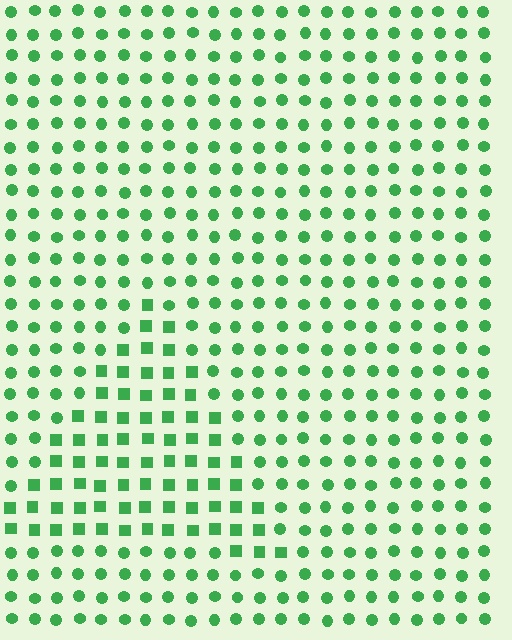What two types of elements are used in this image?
The image uses squares inside the triangle region and circles outside it.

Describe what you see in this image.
The image is filled with small green elements arranged in a uniform grid. A triangle-shaped region contains squares, while the surrounding area contains circles. The boundary is defined purely by the change in element shape.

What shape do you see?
I see a triangle.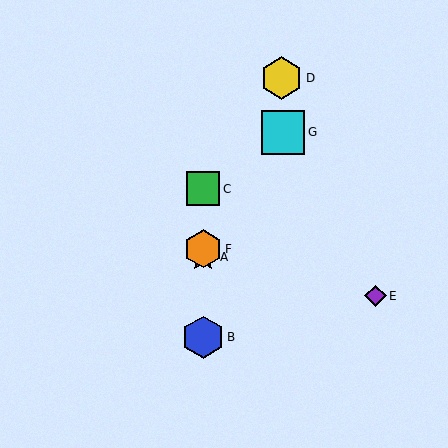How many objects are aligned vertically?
4 objects (A, B, C, F) are aligned vertically.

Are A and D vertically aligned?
No, A is at x≈203 and D is at x≈282.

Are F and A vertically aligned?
Yes, both are at x≈203.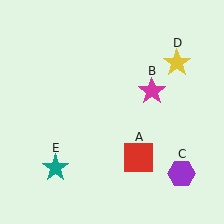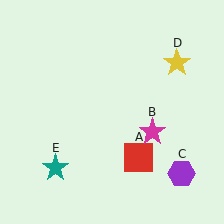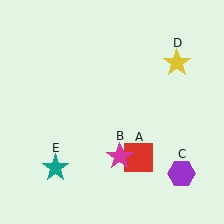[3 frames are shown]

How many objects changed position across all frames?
1 object changed position: magenta star (object B).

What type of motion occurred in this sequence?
The magenta star (object B) rotated clockwise around the center of the scene.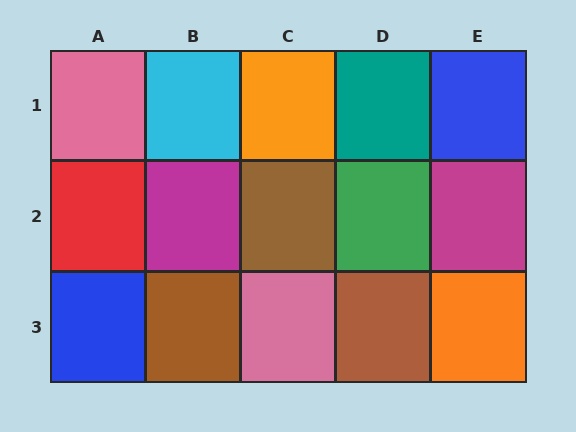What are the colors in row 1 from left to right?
Pink, cyan, orange, teal, blue.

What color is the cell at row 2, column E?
Magenta.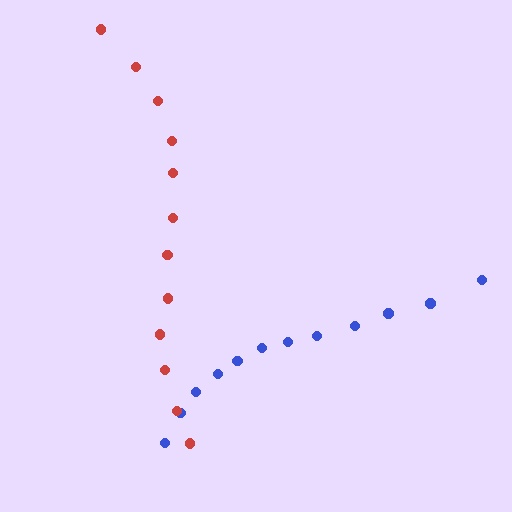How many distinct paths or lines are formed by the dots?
There are 2 distinct paths.